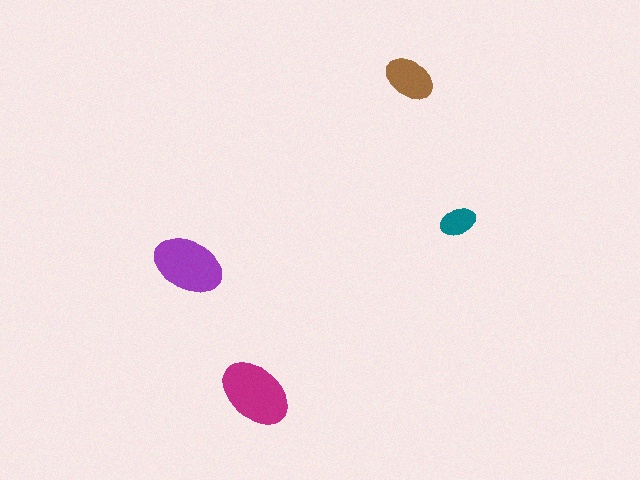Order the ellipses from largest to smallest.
the magenta one, the purple one, the brown one, the teal one.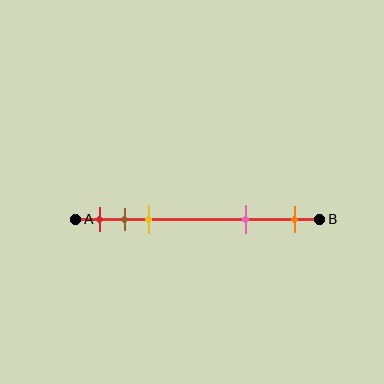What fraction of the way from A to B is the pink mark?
The pink mark is approximately 70% (0.7) of the way from A to B.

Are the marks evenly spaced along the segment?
No, the marks are not evenly spaced.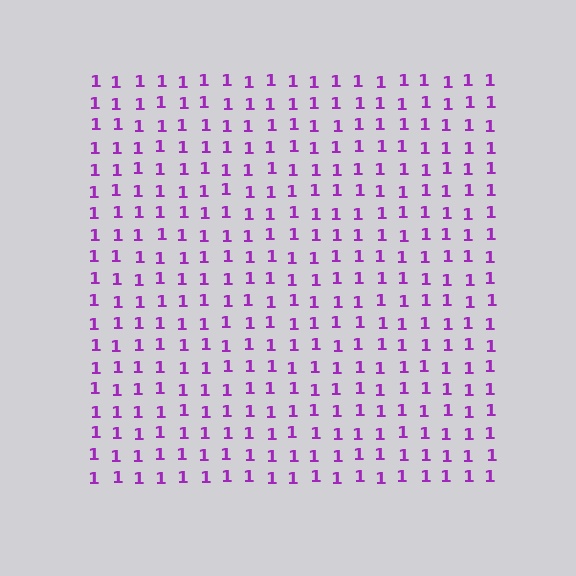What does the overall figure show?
The overall figure shows a square.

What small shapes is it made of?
It is made of small digit 1's.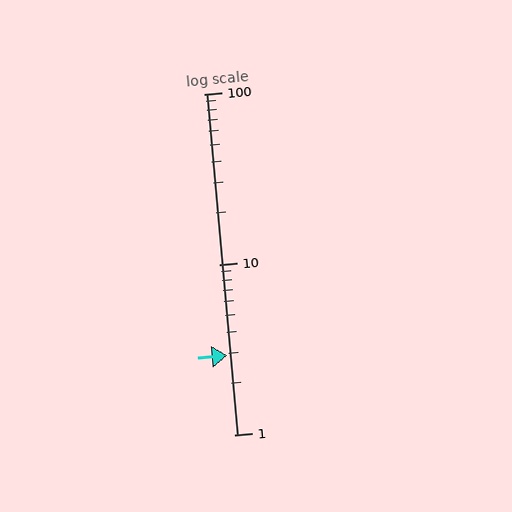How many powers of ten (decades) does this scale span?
The scale spans 2 decades, from 1 to 100.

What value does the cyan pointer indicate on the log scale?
The pointer indicates approximately 2.9.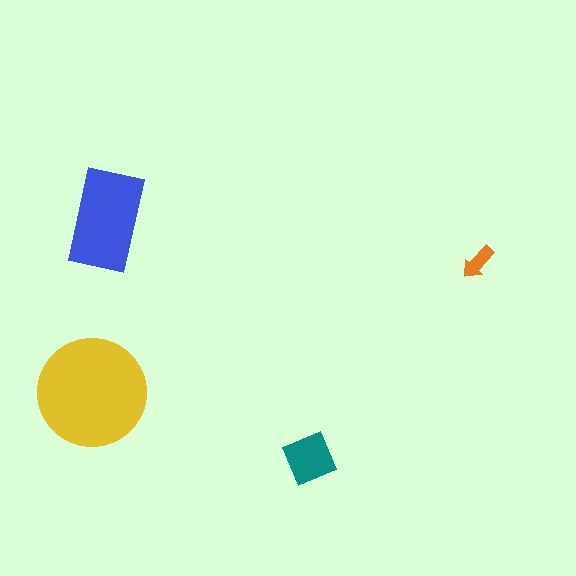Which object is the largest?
The yellow circle.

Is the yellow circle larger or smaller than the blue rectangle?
Larger.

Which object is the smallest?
The orange arrow.